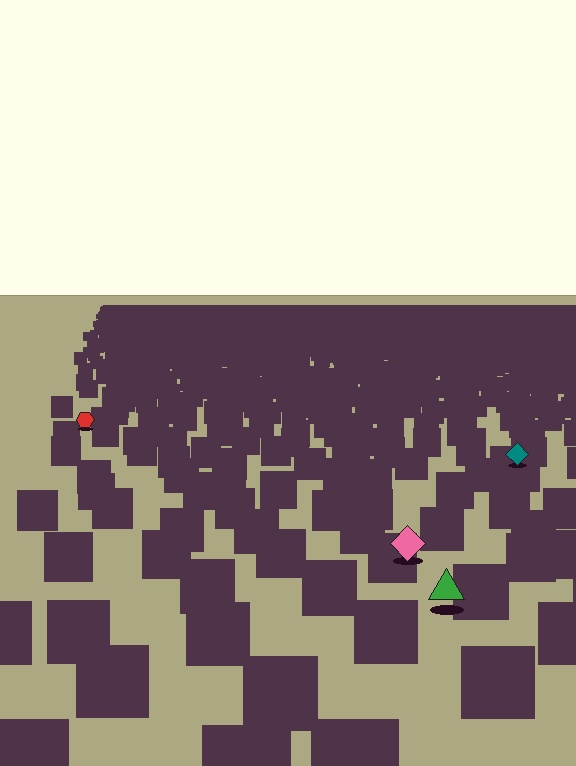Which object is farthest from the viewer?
The red hexagon is farthest from the viewer. It appears smaller and the ground texture around it is denser.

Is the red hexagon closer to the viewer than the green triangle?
No. The green triangle is closer — you can tell from the texture gradient: the ground texture is coarser near it.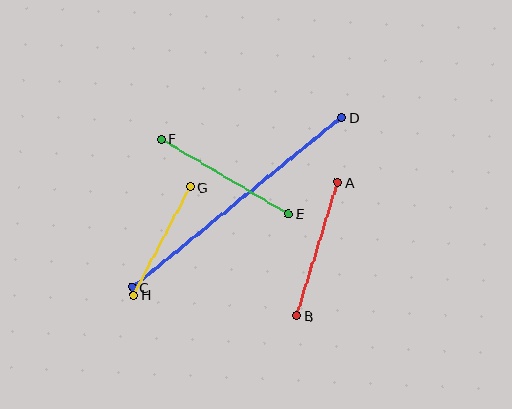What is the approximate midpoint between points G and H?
The midpoint is at approximately (162, 241) pixels.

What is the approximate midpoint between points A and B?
The midpoint is at approximately (317, 249) pixels.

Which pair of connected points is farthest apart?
Points C and D are farthest apart.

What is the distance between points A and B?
The distance is approximately 140 pixels.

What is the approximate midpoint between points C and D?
The midpoint is at approximately (237, 202) pixels.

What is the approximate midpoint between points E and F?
The midpoint is at approximately (225, 176) pixels.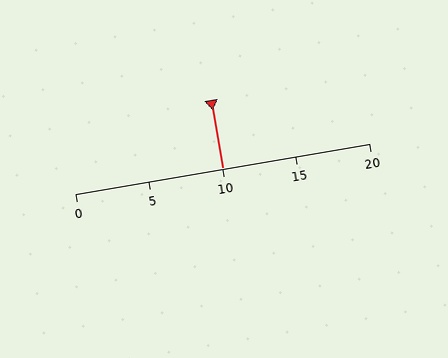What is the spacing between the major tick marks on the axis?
The major ticks are spaced 5 apart.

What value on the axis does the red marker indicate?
The marker indicates approximately 10.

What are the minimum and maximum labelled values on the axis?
The axis runs from 0 to 20.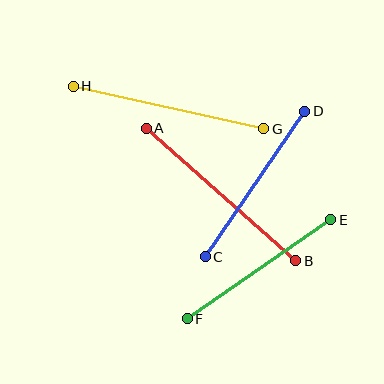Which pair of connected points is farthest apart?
Points A and B are farthest apart.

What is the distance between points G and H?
The distance is approximately 195 pixels.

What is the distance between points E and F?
The distance is approximately 175 pixels.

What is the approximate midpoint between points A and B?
The midpoint is at approximately (221, 195) pixels.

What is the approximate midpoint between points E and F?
The midpoint is at approximately (259, 269) pixels.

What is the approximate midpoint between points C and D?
The midpoint is at approximately (255, 184) pixels.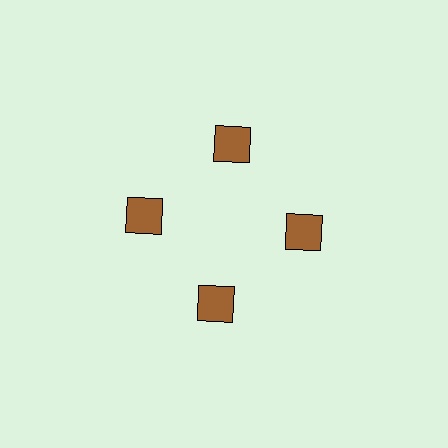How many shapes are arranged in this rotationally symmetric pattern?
There are 4 shapes, arranged in 4 groups of 1.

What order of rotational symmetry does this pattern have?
This pattern has 4-fold rotational symmetry.